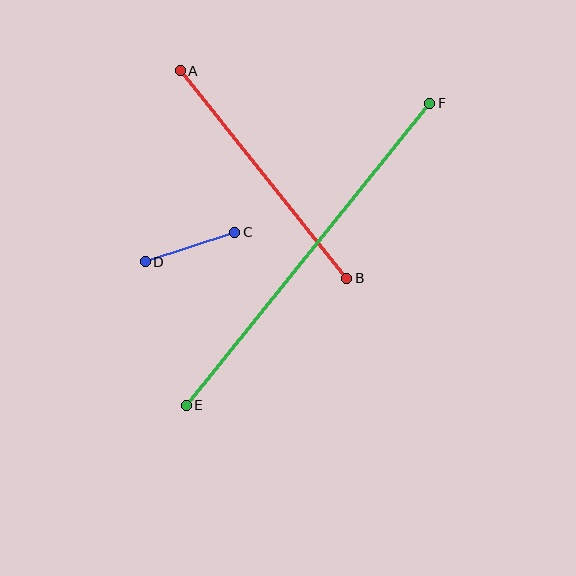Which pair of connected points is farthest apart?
Points E and F are farthest apart.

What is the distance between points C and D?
The distance is approximately 94 pixels.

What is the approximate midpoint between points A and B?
The midpoint is at approximately (263, 175) pixels.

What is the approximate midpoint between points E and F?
The midpoint is at approximately (308, 254) pixels.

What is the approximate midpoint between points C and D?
The midpoint is at approximately (190, 247) pixels.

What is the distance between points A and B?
The distance is approximately 266 pixels.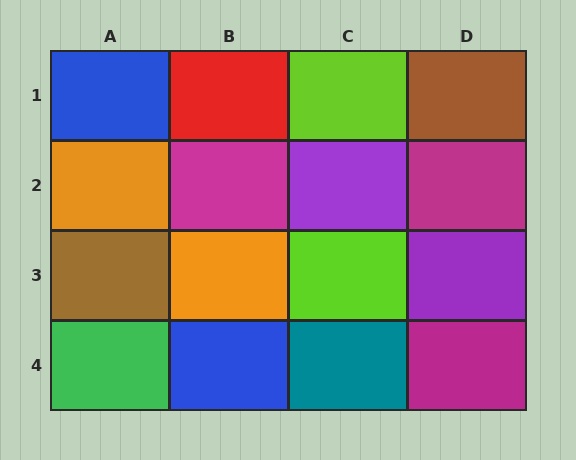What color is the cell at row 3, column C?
Lime.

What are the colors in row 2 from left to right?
Orange, magenta, purple, magenta.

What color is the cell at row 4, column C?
Teal.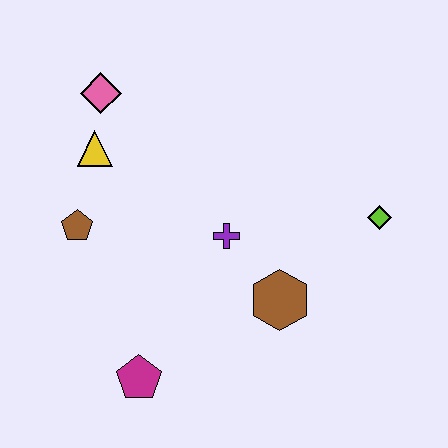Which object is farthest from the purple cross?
The pink diamond is farthest from the purple cross.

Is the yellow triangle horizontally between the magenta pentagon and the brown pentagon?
Yes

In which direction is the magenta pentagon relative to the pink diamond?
The magenta pentagon is below the pink diamond.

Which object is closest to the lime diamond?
The brown hexagon is closest to the lime diamond.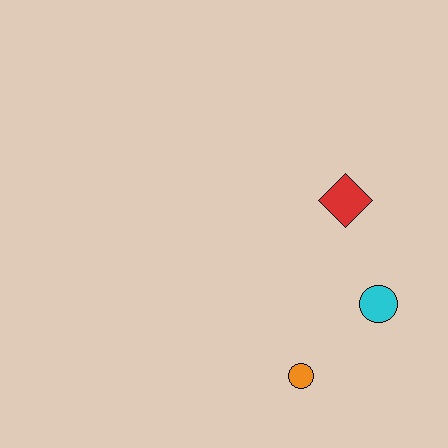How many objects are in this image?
There are 3 objects.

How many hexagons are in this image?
There are no hexagons.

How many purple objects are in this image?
There are no purple objects.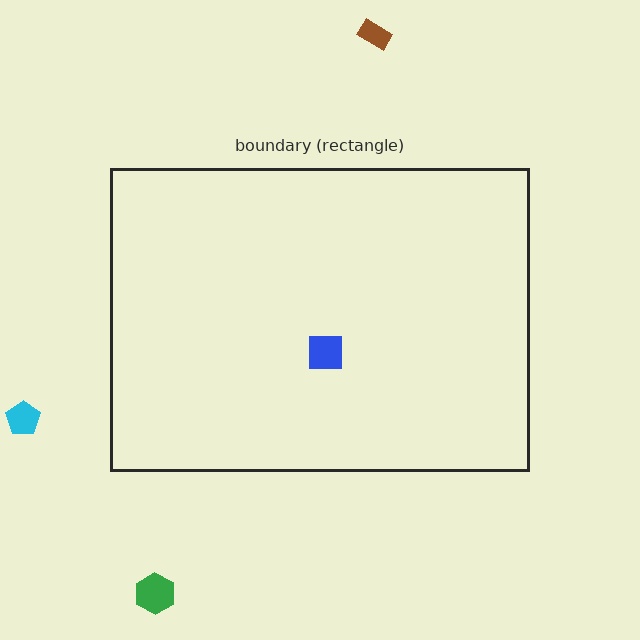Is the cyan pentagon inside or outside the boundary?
Outside.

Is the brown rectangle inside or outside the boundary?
Outside.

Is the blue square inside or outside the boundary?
Inside.